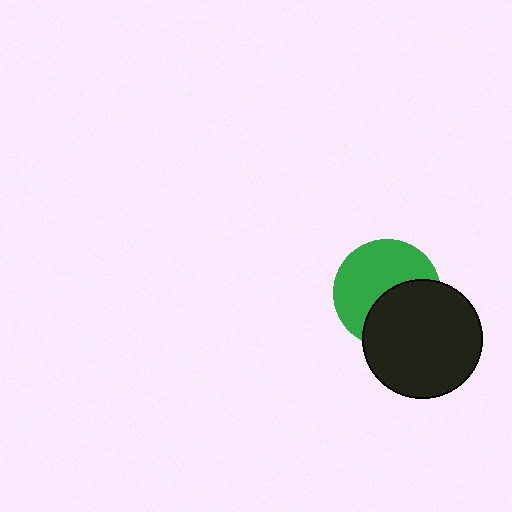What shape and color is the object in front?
The object in front is a black circle.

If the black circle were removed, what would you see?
You would see the complete green circle.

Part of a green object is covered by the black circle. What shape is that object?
It is a circle.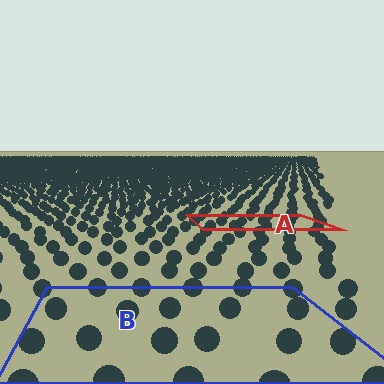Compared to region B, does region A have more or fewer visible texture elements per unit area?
Region A has more texture elements per unit area — they are packed more densely because it is farther away.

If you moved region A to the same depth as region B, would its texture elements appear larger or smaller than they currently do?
They would appear larger. At a closer depth, the same texture elements are projected at a bigger on-screen size.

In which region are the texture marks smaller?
The texture marks are smaller in region A, because it is farther away.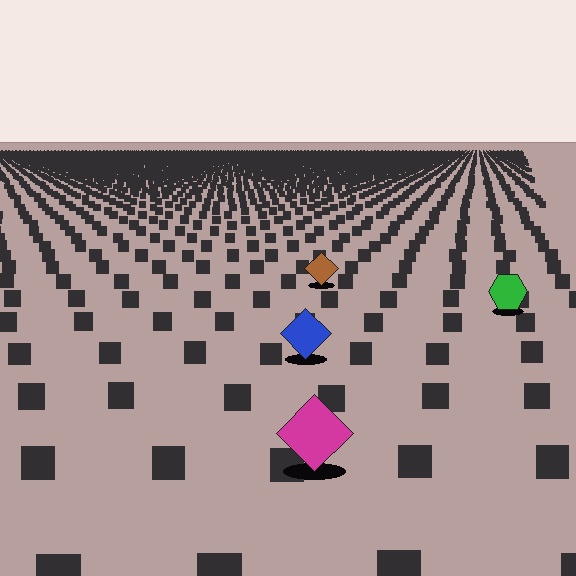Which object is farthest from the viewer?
The brown diamond is farthest from the viewer. It appears smaller and the ground texture around it is denser.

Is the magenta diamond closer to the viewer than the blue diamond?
Yes. The magenta diamond is closer — you can tell from the texture gradient: the ground texture is coarser near it.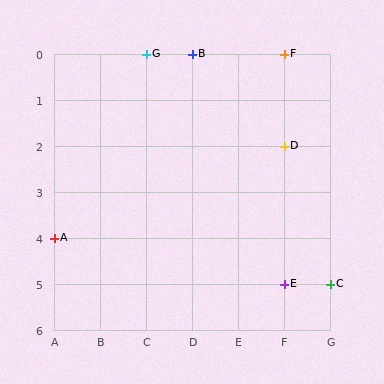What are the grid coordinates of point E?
Point E is at grid coordinates (F, 5).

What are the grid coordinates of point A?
Point A is at grid coordinates (A, 4).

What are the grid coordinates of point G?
Point G is at grid coordinates (C, 0).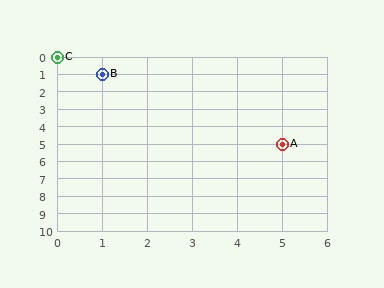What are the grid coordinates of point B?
Point B is at grid coordinates (1, 1).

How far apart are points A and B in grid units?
Points A and B are 4 columns and 4 rows apart (about 5.7 grid units diagonally).